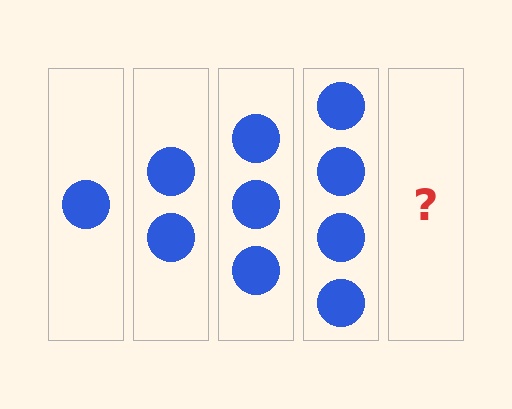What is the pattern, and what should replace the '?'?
The pattern is that each step adds one more circle. The '?' should be 5 circles.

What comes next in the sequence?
The next element should be 5 circles.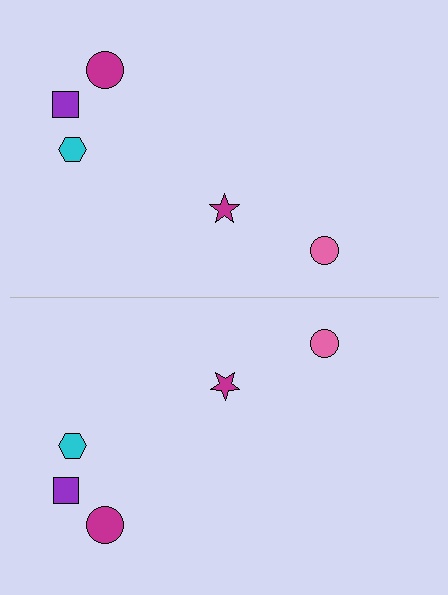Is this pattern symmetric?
Yes, this pattern has bilateral (reflection) symmetry.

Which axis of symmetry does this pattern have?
The pattern has a horizontal axis of symmetry running through the center of the image.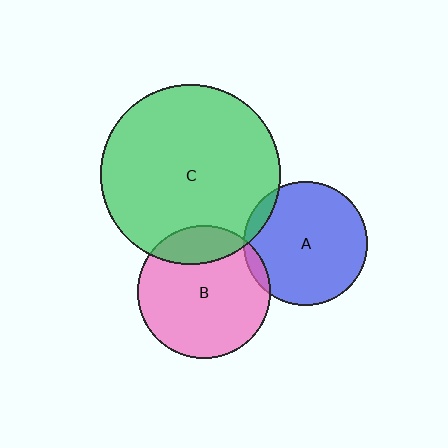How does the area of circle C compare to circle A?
Approximately 2.1 times.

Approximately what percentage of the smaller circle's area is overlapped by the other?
Approximately 5%.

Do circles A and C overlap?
Yes.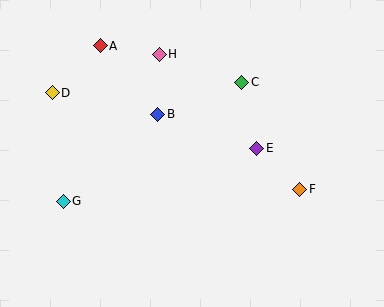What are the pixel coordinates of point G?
Point G is at (63, 201).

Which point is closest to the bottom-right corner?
Point F is closest to the bottom-right corner.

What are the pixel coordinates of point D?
Point D is at (52, 93).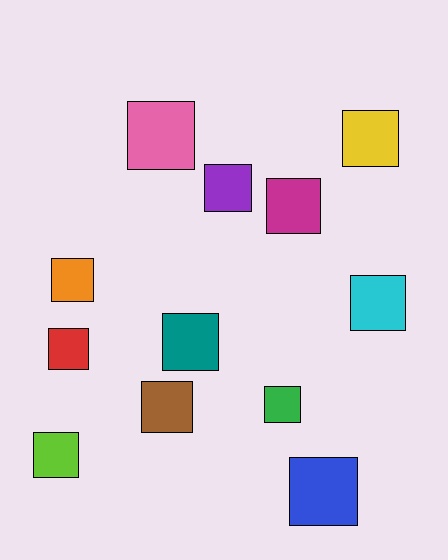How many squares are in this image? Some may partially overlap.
There are 12 squares.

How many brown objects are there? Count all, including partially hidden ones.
There is 1 brown object.